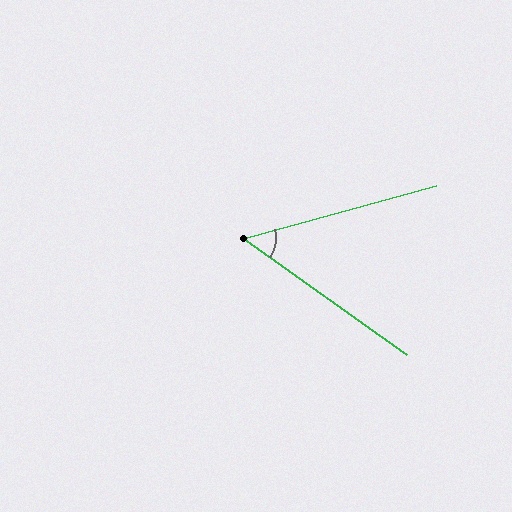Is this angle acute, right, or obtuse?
It is acute.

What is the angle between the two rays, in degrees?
Approximately 51 degrees.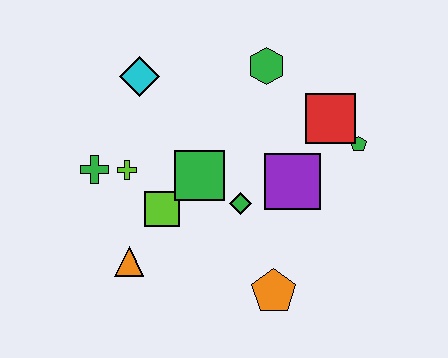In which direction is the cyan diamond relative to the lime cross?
The cyan diamond is above the lime cross.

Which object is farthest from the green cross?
The green pentagon is farthest from the green cross.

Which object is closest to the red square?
The green pentagon is closest to the red square.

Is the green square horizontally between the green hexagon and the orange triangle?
Yes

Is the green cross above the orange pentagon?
Yes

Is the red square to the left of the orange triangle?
No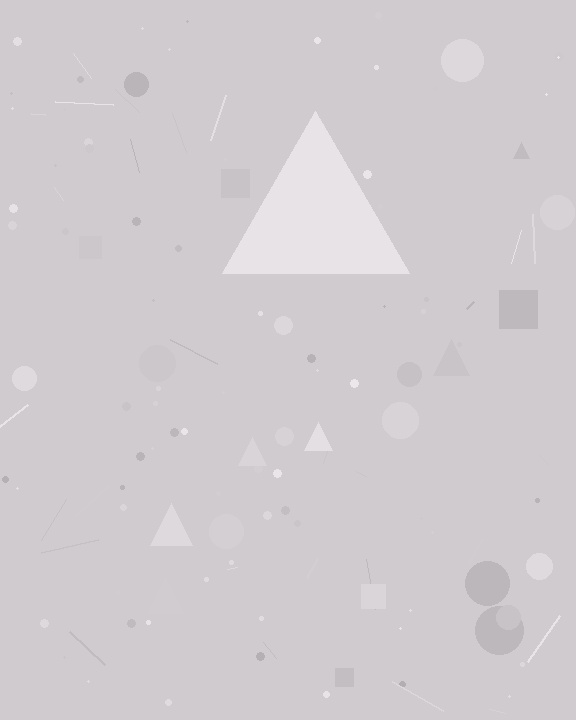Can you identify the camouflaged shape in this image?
The camouflaged shape is a triangle.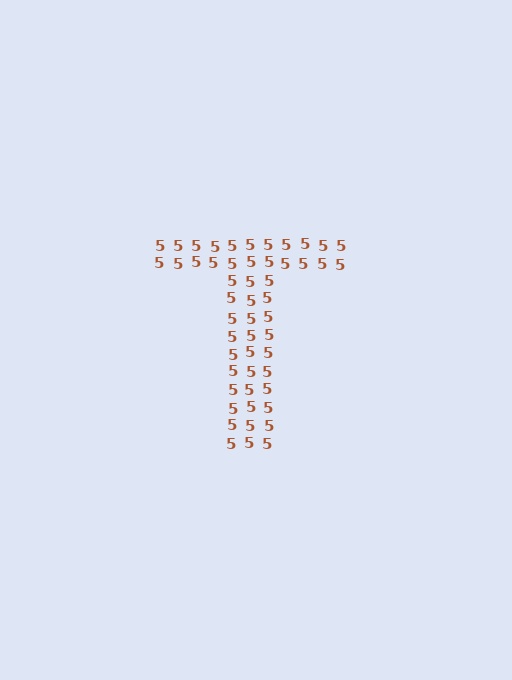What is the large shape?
The large shape is the letter T.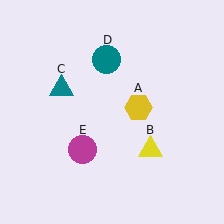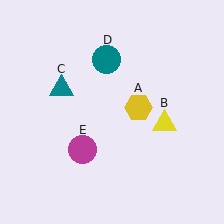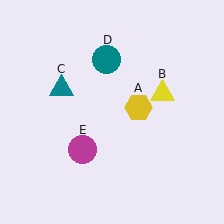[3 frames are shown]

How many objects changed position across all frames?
1 object changed position: yellow triangle (object B).